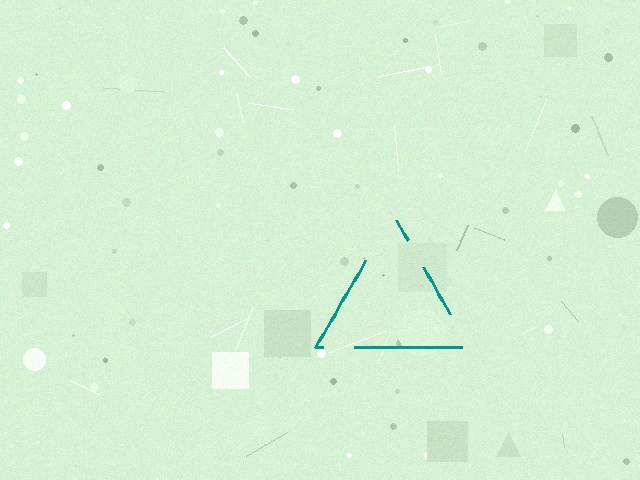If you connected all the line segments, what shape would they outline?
They would outline a triangle.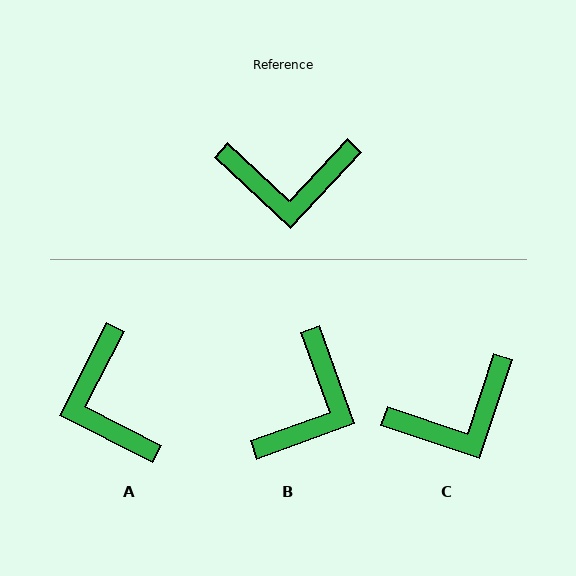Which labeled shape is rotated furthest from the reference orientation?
A, about 74 degrees away.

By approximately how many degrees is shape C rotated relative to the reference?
Approximately 25 degrees counter-clockwise.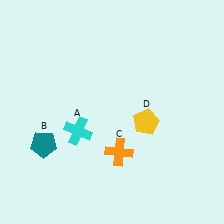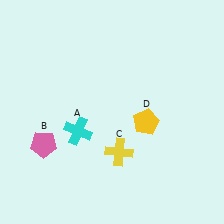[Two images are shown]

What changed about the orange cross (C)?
In Image 1, C is orange. In Image 2, it changed to yellow.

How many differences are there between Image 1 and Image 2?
There are 2 differences between the two images.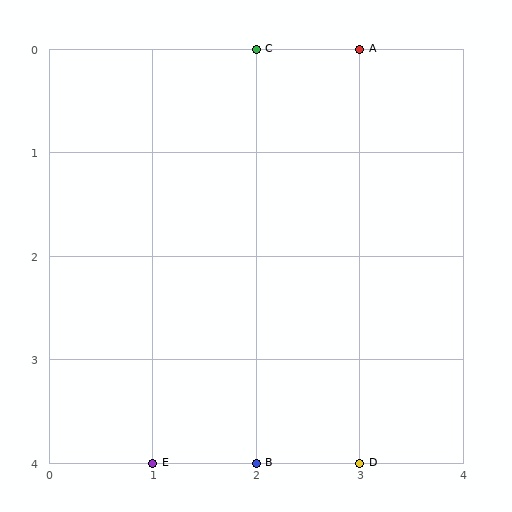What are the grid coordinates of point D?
Point D is at grid coordinates (3, 4).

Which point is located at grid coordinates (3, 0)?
Point A is at (3, 0).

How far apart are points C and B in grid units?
Points C and B are 4 rows apart.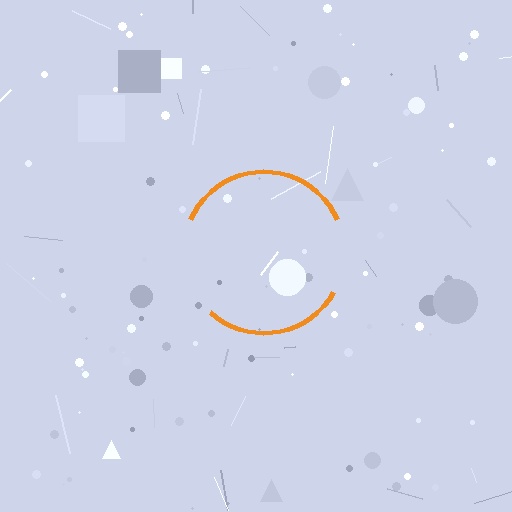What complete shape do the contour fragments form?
The contour fragments form a circle.